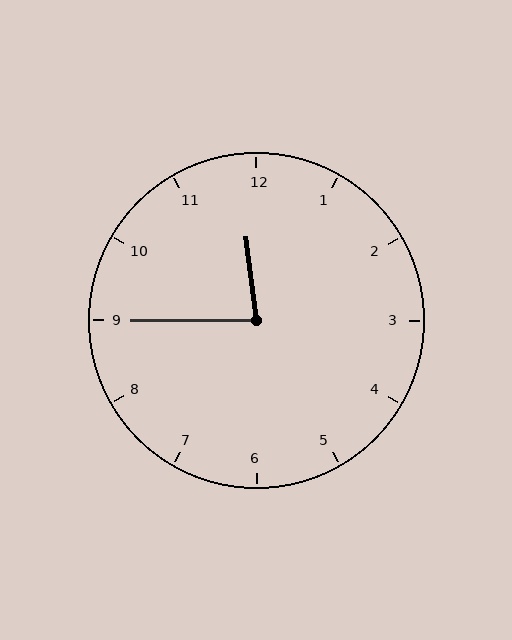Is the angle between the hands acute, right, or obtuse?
It is acute.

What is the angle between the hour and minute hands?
Approximately 82 degrees.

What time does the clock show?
11:45.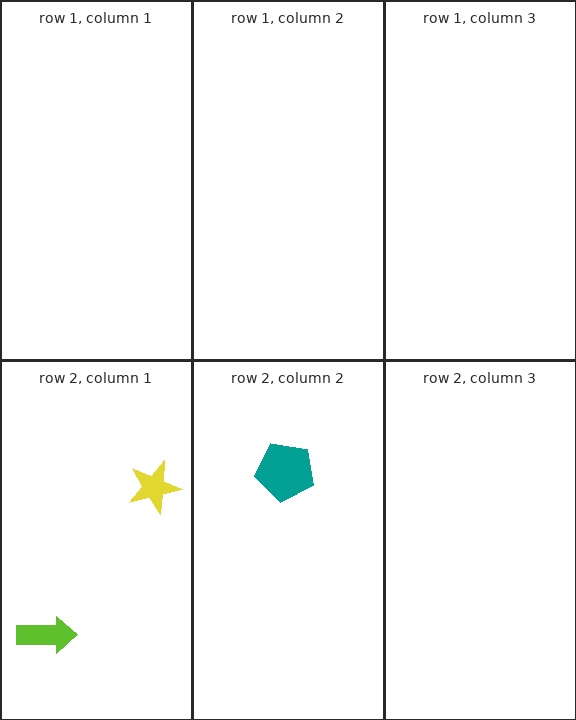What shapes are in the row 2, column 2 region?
The teal pentagon.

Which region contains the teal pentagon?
The row 2, column 2 region.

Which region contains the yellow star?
The row 2, column 1 region.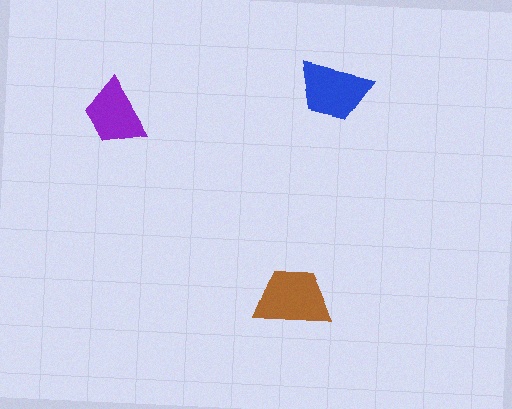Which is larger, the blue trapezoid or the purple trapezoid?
The blue one.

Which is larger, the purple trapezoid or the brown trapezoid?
The brown one.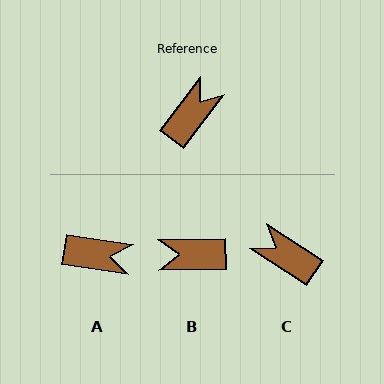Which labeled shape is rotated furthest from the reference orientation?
B, about 129 degrees away.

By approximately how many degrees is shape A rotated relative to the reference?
Approximately 61 degrees clockwise.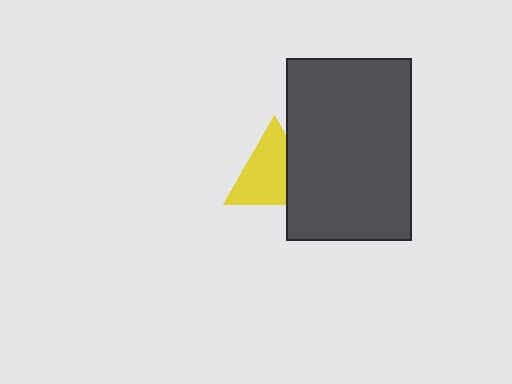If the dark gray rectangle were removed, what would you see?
You would see the complete yellow triangle.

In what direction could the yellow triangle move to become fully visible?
The yellow triangle could move left. That would shift it out from behind the dark gray rectangle entirely.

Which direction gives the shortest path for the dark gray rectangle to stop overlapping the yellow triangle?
Moving right gives the shortest separation.